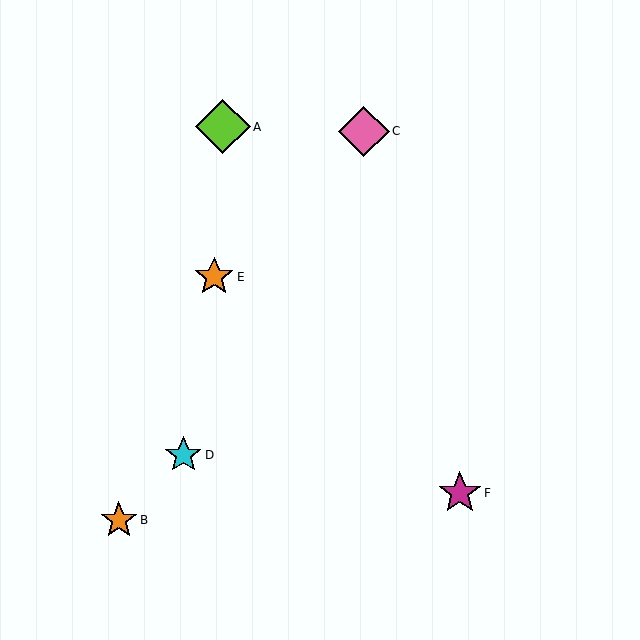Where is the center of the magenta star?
The center of the magenta star is at (460, 493).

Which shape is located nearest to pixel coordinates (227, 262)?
The orange star (labeled E) at (214, 277) is nearest to that location.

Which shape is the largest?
The lime diamond (labeled A) is the largest.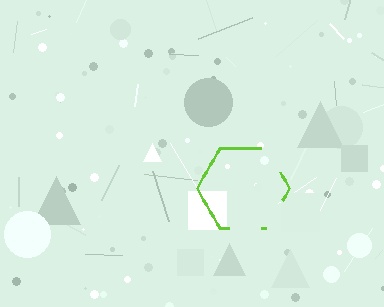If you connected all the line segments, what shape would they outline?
They would outline a hexagon.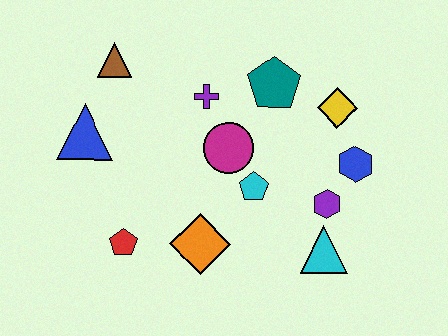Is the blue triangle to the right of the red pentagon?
No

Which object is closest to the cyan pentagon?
The magenta circle is closest to the cyan pentagon.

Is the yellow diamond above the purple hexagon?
Yes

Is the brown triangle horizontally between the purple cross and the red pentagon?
No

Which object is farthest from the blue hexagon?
The blue triangle is farthest from the blue hexagon.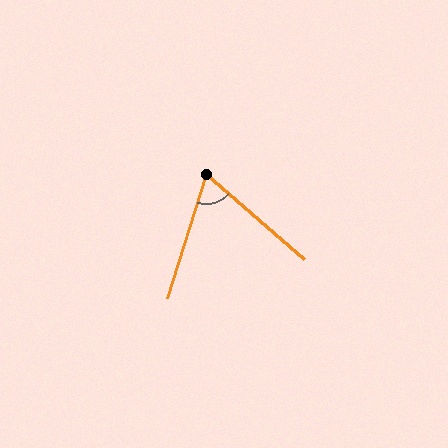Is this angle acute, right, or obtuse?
It is acute.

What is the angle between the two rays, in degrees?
Approximately 66 degrees.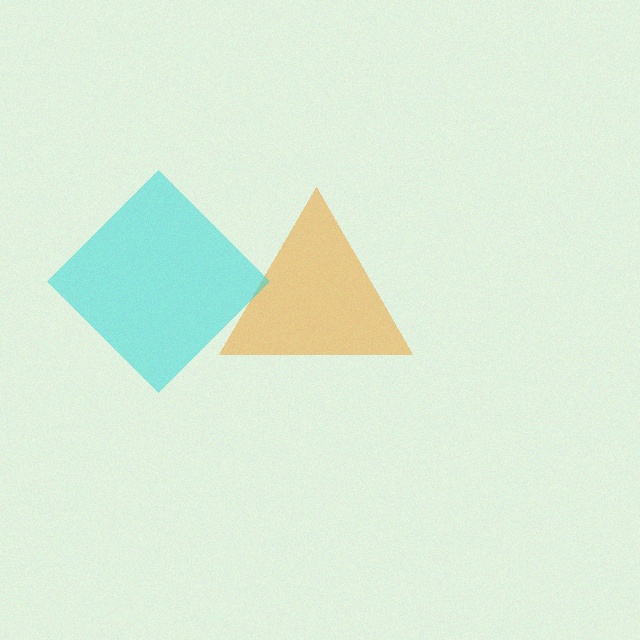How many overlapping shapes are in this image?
There are 2 overlapping shapes in the image.